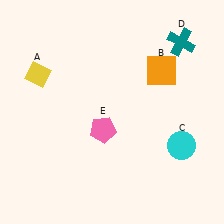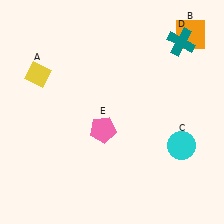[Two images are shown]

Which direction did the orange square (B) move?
The orange square (B) moved up.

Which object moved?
The orange square (B) moved up.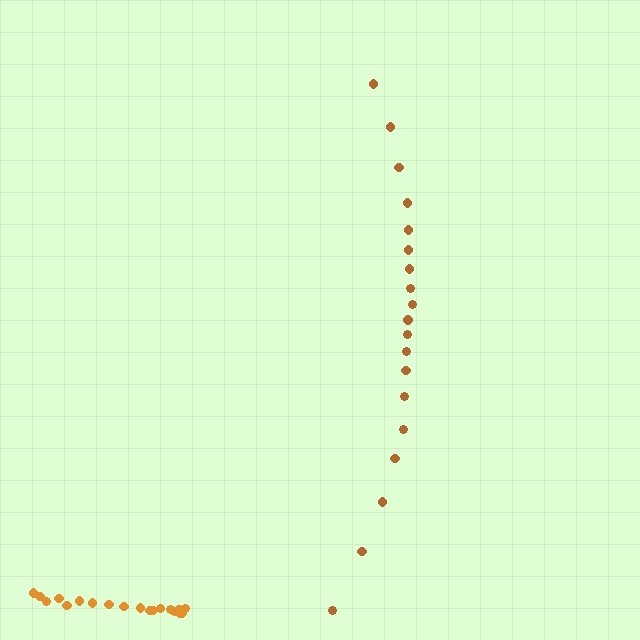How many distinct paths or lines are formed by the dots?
There are 2 distinct paths.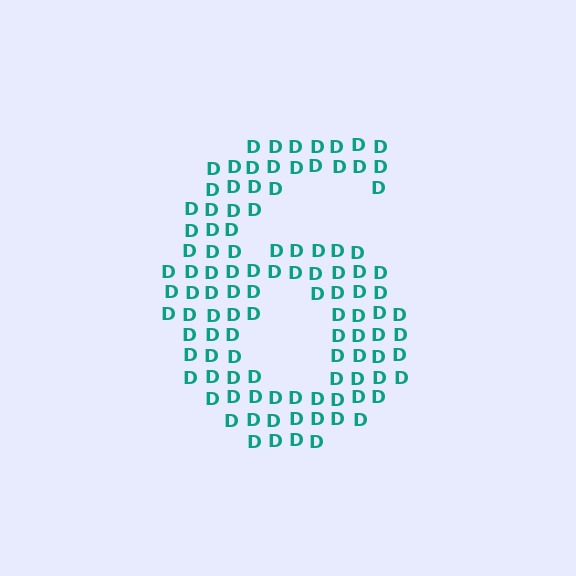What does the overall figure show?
The overall figure shows the digit 6.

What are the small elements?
The small elements are letter D's.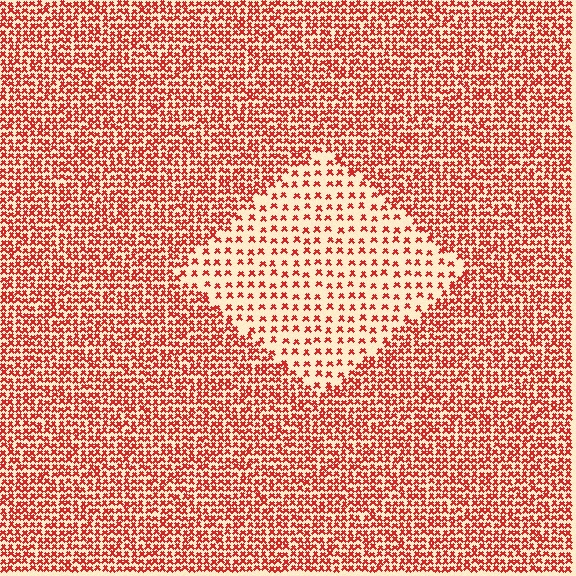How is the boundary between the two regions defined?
The boundary is defined by a change in element density (approximately 2.4x ratio). All elements are the same color, size, and shape.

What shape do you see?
I see a diamond.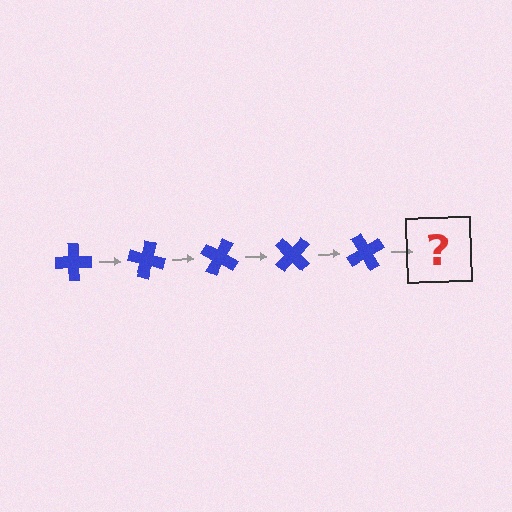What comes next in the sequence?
The next element should be a blue cross rotated 75 degrees.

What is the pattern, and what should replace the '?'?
The pattern is that the cross rotates 15 degrees each step. The '?' should be a blue cross rotated 75 degrees.